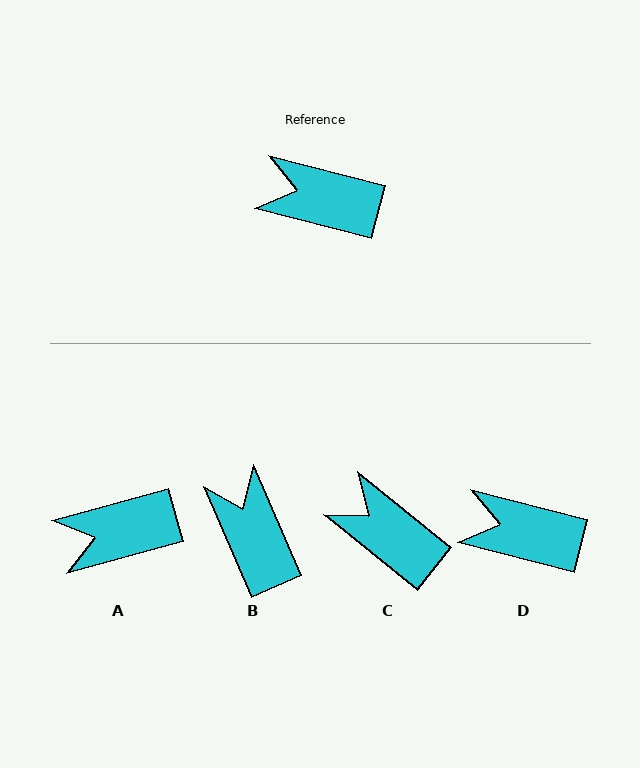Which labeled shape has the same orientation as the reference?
D.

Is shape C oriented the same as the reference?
No, it is off by about 24 degrees.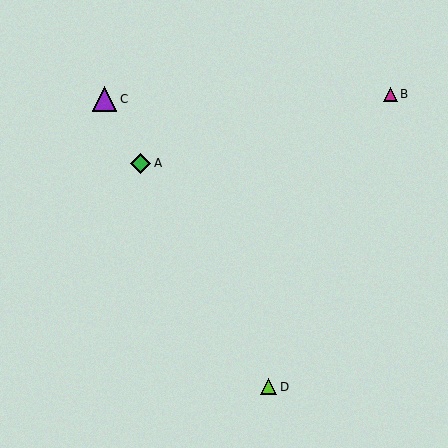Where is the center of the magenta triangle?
The center of the magenta triangle is at (391, 94).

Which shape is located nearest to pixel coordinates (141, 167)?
The green diamond (labeled A) at (141, 163) is nearest to that location.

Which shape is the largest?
The purple triangle (labeled C) is the largest.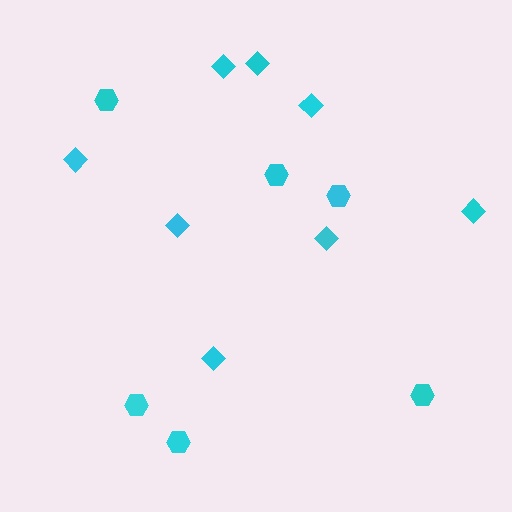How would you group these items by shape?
There are 2 groups: one group of diamonds (8) and one group of hexagons (6).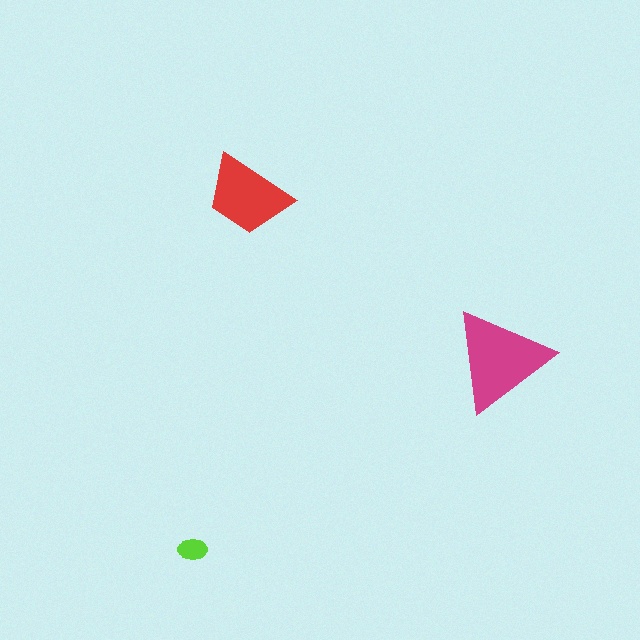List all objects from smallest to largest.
The lime ellipse, the red trapezoid, the magenta triangle.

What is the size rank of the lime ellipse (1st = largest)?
3rd.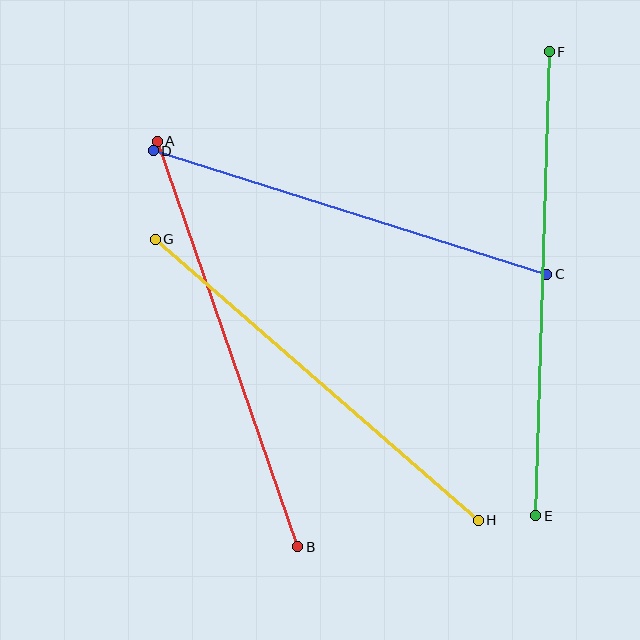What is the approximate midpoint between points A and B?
The midpoint is at approximately (228, 344) pixels.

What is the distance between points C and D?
The distance is approximately 413 pixels.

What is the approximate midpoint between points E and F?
The midpoint is at approximately (542, 284) pixels.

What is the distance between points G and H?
The distance is approximately 428 pixels.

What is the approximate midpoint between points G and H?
The midpoint is at approximately (317, 380) pixels.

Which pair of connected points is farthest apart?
Points E and F are farthest apart.